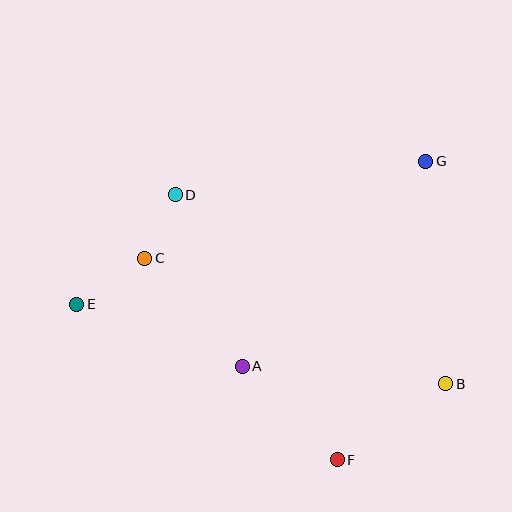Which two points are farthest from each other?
Points B and E are farthest from each other.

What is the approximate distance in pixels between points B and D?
The distance between B and D is approximately 330 pixels.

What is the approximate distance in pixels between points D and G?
The distance between D and G is approximately 253 pixels.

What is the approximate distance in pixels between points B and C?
The distance between B and C is approximately 326 pixels.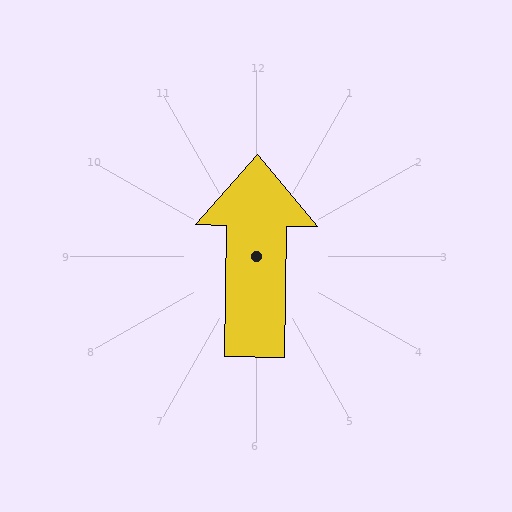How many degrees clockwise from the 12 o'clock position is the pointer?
Approximately 1 degrees.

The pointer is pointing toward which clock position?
Roughly 12 o'clock.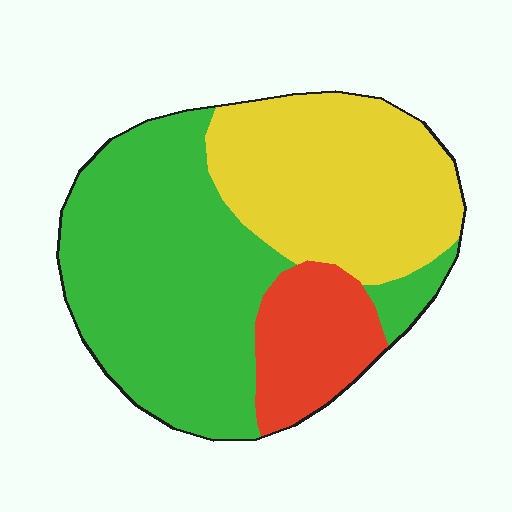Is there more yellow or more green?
Green.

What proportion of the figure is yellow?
Yellow takes up about one third (1/3) of the figure.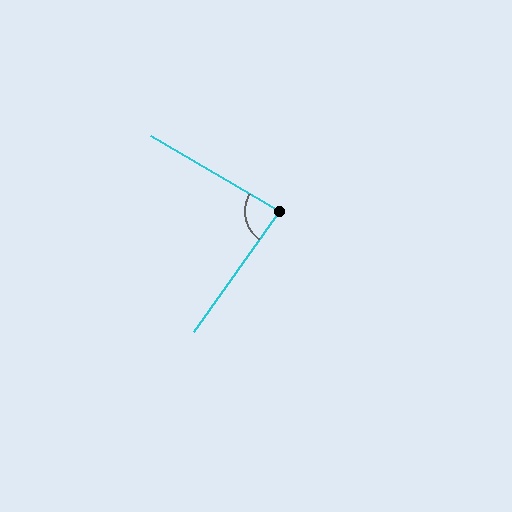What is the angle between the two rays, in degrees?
Approximately 85 degrees.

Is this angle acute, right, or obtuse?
It is acute.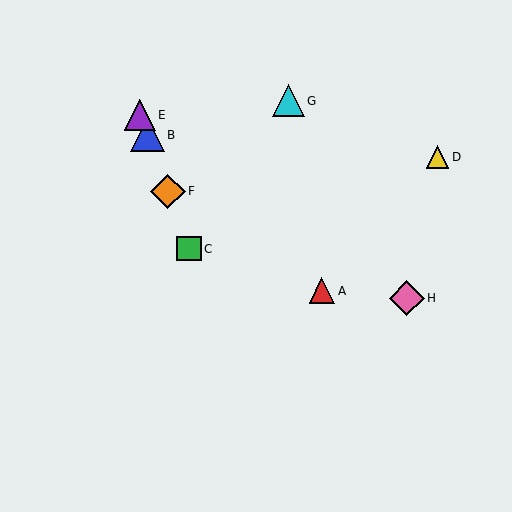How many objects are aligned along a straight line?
4 objects (B, C, E, F) are aligned along a straight line.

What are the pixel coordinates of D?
Object D is at (438, 157).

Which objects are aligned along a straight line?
Objects B, C, E, F are aligned along a straight line.